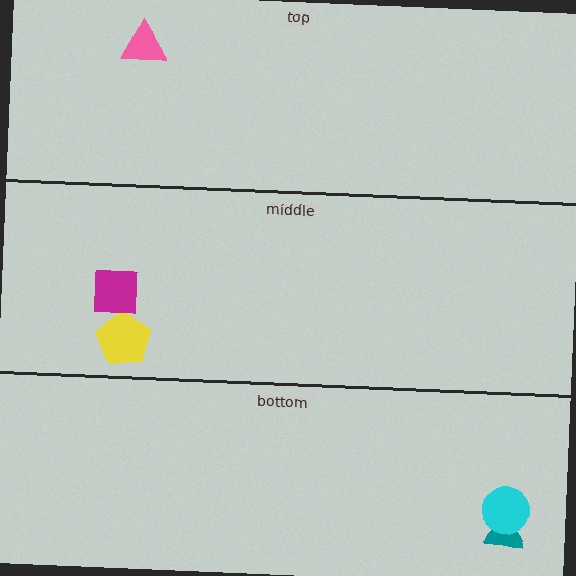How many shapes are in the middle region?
2.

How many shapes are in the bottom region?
2.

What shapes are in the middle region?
The yellow pentagon, the magenta square.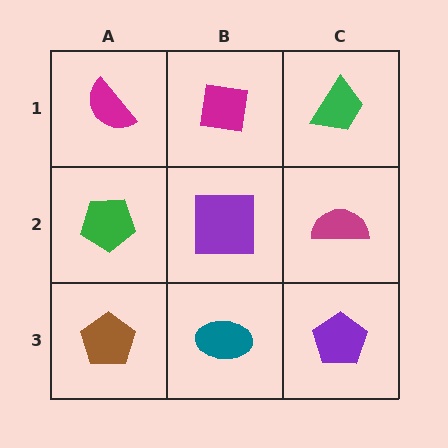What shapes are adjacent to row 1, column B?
A purple square (row 2, column B), a magenta semicircle (row 1, column A), a green trapezoid (row 1, column C).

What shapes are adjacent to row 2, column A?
A magenta semicircle (row 1, column A), a brown pentagon (row 3, column A), a purple square (row 2, column B).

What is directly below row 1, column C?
A magenta semicircle.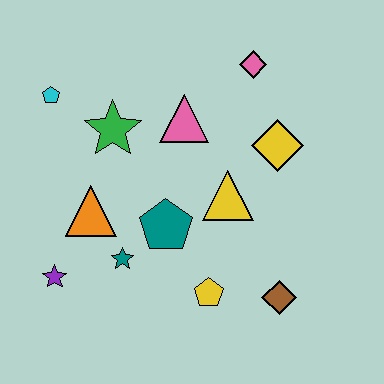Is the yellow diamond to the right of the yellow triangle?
Yes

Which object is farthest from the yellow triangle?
The cyan pentagon is farthest from the yellow triangle.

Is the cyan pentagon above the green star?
Yes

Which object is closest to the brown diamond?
The yellow pentagon is closest to the brown diamond.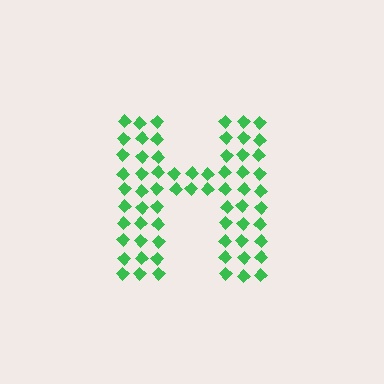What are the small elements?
The small elements are diamonds.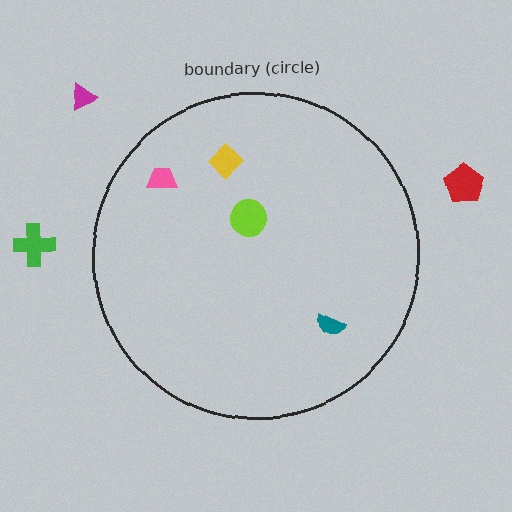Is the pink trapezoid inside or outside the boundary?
Inside.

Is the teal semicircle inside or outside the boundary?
Inside.